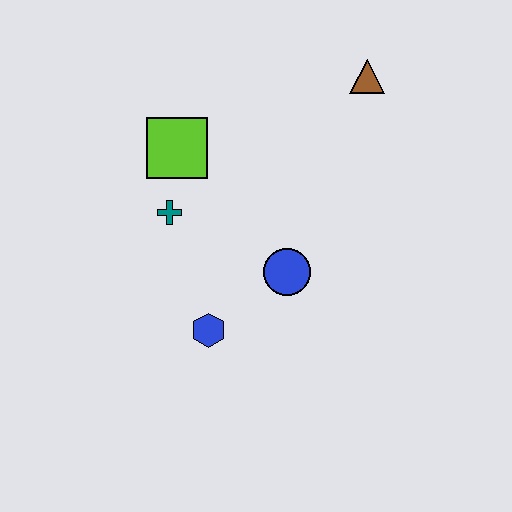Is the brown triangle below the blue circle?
No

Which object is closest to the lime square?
The teal cross is closest to the lime square.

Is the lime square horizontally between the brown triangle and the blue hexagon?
No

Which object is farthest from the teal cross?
The brown triangle is farthest from the teal cross.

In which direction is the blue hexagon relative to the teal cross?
The blue hexagon is below the teal cross.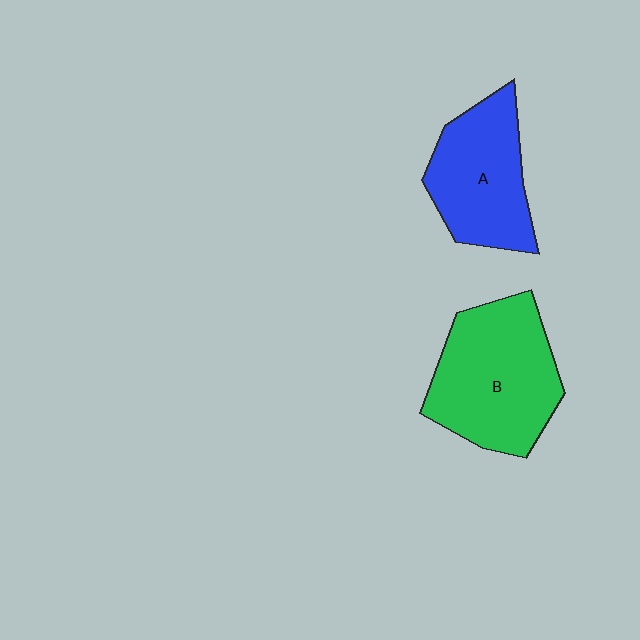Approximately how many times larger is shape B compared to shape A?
Approximately 1.3 times.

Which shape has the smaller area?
Shape A (blue).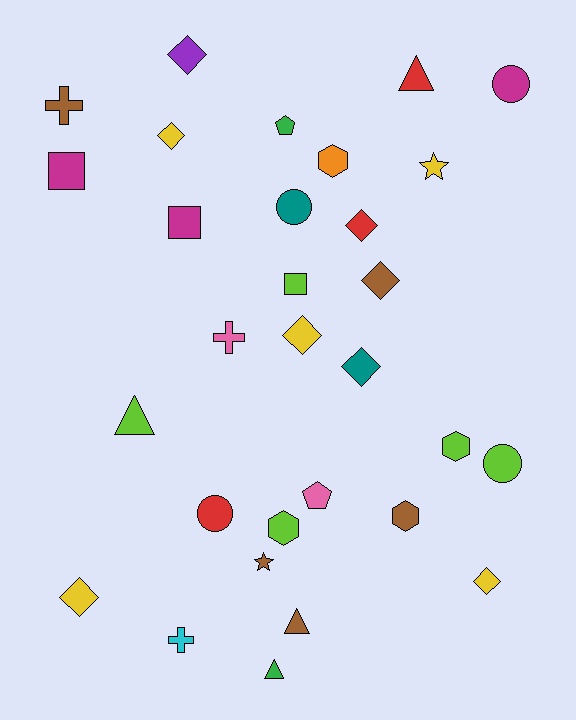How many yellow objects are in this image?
There are 5 yellow objects.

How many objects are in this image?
There are 30 objects.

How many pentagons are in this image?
There are 2 pentagons.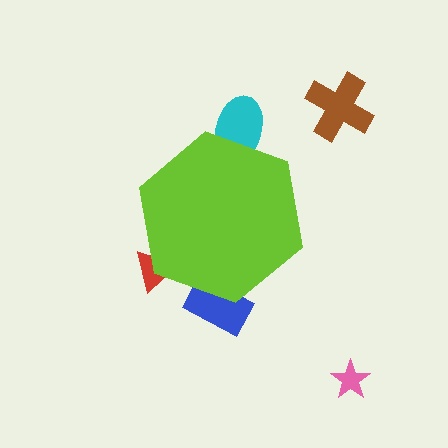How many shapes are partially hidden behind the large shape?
3 shapes are partially hidden.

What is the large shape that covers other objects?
A lime hexagon.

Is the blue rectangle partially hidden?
Yes, the blue rectangle is partially hidden behind the lime hexagon.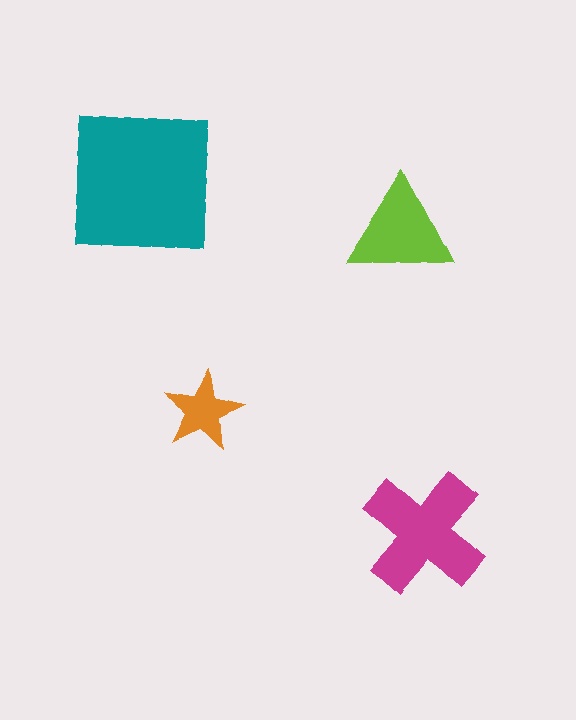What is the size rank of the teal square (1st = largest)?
1st.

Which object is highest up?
The teal square is topmost.